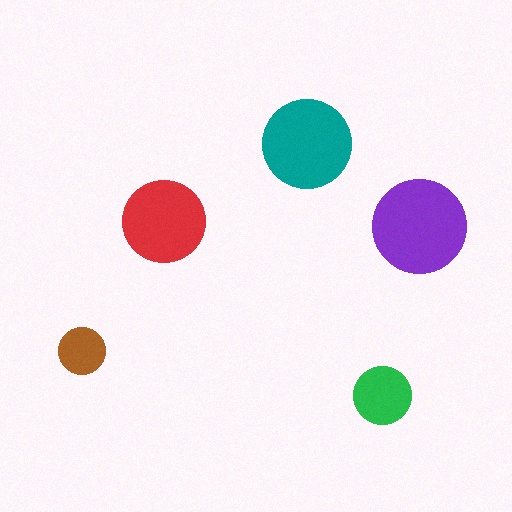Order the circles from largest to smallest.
the purple one, the teal one, the red one, the green one, the brown one.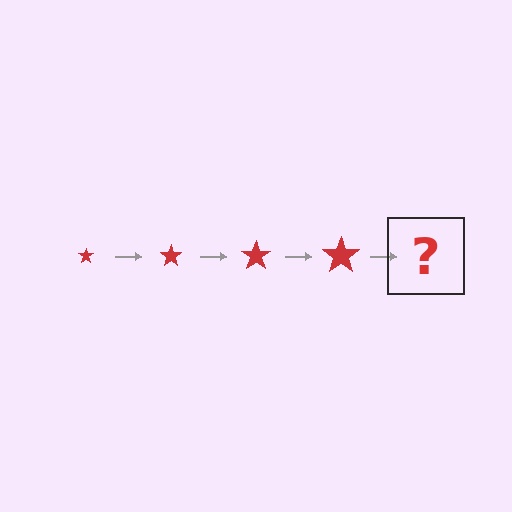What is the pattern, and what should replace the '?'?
The pattern is that the star gets progressively larger each step. The '?' should be a red star, larger than the previous one.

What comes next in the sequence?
The next element should be a red star, larger than the previous one.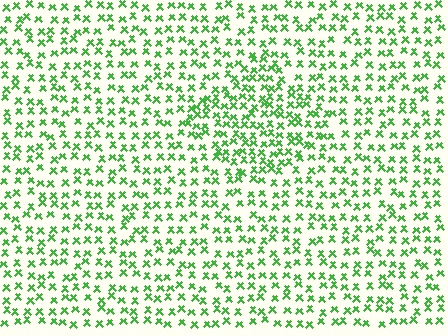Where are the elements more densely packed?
The elements are more densely packed inside the diamond boundary.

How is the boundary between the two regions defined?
The boundary is defined by a change in element density (approximately 1.6x ratio). All elements are the same color, size, and shape.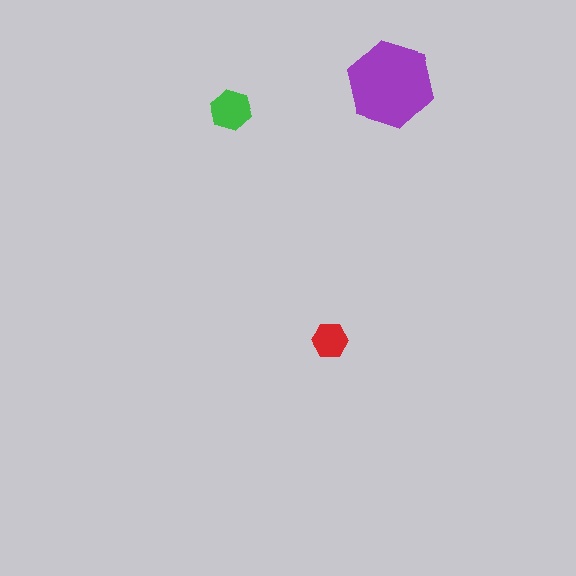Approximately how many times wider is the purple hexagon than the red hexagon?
About 2.5 times wider.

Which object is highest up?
The purple hexagon is topmost.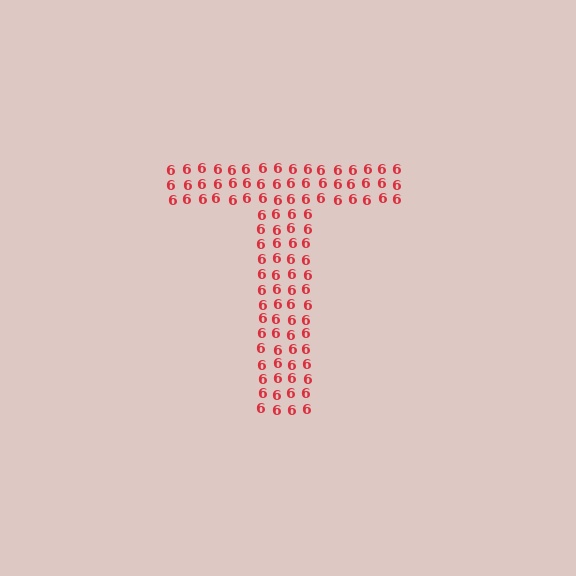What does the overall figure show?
The overall figure shows the letter T.